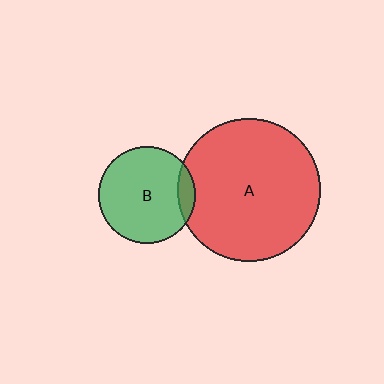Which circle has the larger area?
Circle A (red).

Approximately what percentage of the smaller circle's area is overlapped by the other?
Approximately 10%.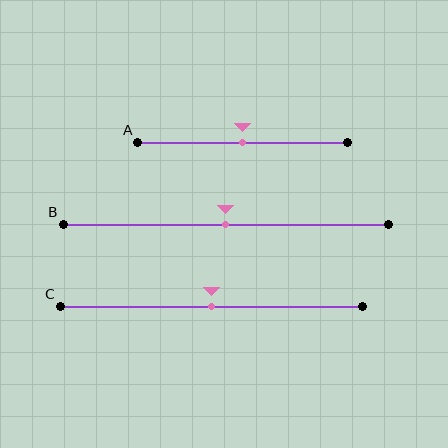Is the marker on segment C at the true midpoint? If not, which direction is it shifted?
Yes, the marker on segment C is at the true midpoint.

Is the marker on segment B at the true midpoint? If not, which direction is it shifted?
Yes, the marker on segment B is at the true midpoint.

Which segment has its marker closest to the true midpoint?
Segment A has its marker closest to the true midpoint.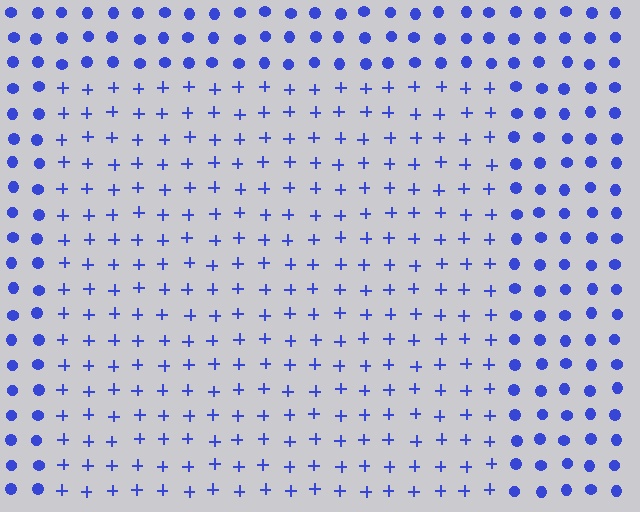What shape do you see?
I see a rectangle.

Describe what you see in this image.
The image is filled with small blue elements arranged in a uniform grid. A rectangle-shaped region contains plus signs, while the surrounding area contains circles. The boundary is defined purely by the change in element shape.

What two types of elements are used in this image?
The image uses plus signs inside the rectangle region and circles outside it.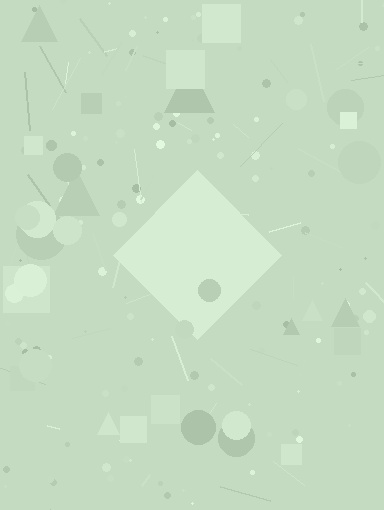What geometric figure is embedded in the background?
A diamond is embedded in the background.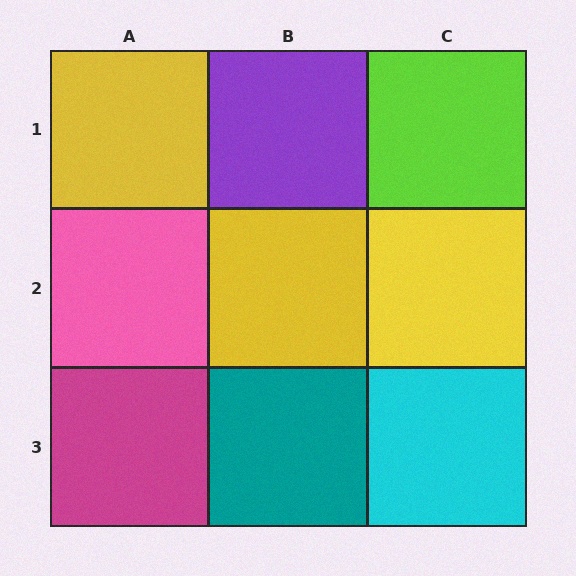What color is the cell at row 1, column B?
Purple.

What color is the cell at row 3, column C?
Cyan.